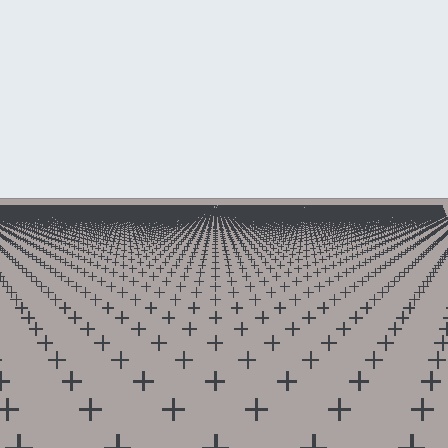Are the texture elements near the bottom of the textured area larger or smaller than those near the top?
Larger. Near the bottom, elements are closer to the viewer and appear at a bigger on-screen size.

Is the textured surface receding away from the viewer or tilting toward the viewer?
The surface is receding away from the viewer. Texture elements get smaller and denser toward the top.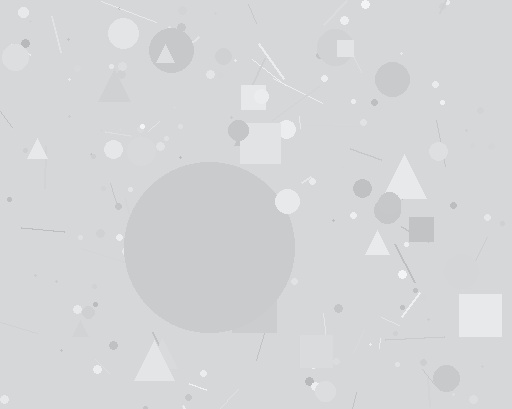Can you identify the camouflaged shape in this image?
The camouflaged shape is a circle.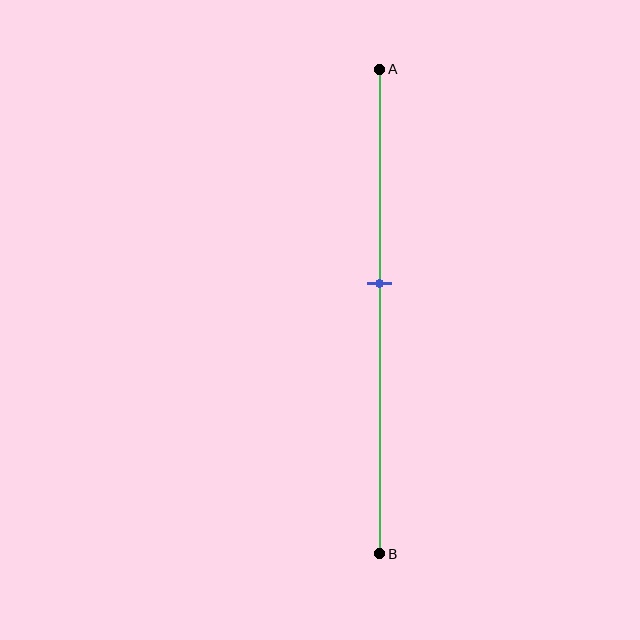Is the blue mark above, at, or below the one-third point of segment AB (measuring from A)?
The blue mark is below the one-third point of segment AB.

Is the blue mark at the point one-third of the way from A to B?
No, the mark is at about 45% from A, not at the 33% one-third point.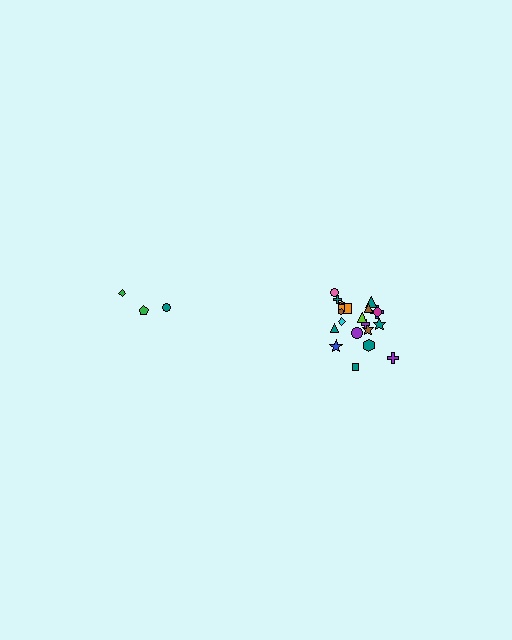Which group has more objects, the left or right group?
The right group.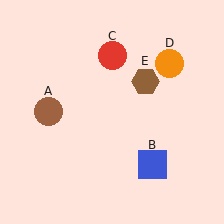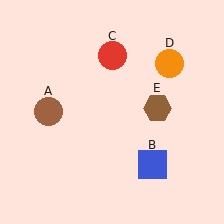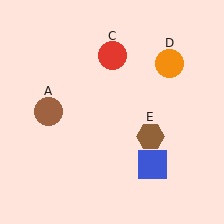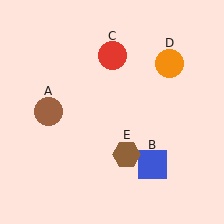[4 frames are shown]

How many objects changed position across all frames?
1 object changed position: brown hexagon (object E).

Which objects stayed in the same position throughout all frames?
Brown circle (object A) and blue square (object B) and red circle (object C) and orange circle (object D) remained stationary.